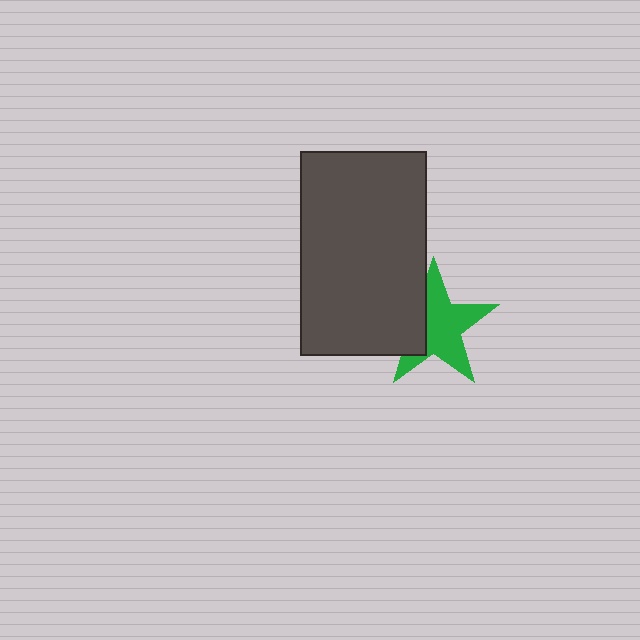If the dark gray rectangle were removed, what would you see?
You would see the complete green star.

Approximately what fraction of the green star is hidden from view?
Roughly 33% of the green star is hidden behind the dark gray rectangle.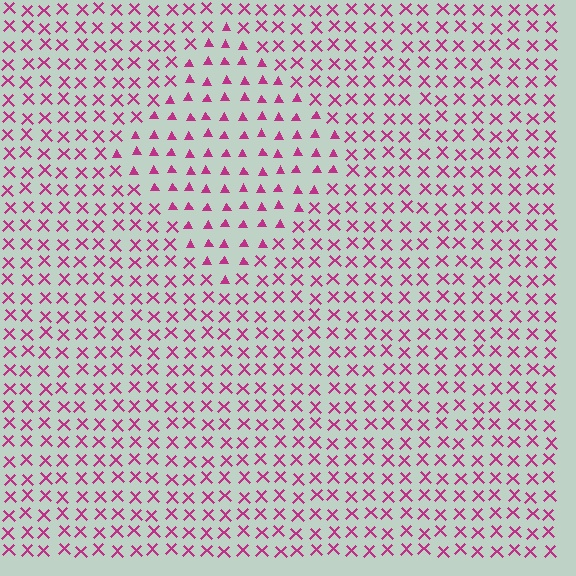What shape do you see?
I see a diamond.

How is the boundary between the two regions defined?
The boundary is defined by a change in element shape: triangles inside vs. X marks outside. All elements share the same color and spacing.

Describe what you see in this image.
The image is filled with small magenta elements arranged in a uniform grid. A diamond-shaped region contains triangles, while the surrounding area contains X marks. The boundary is defined purely by the change in element shape.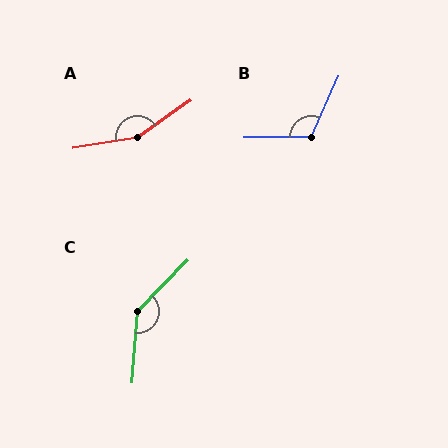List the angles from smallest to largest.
B (114°), C (141°), A (154°).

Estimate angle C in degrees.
Approximately 141 degrees.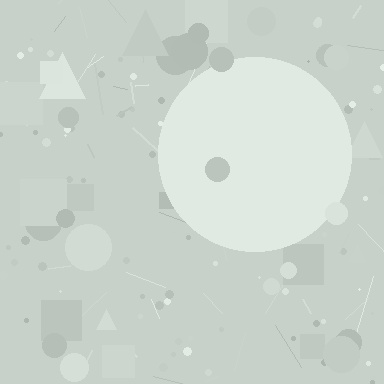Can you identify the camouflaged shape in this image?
The camouflaged shape is a circle.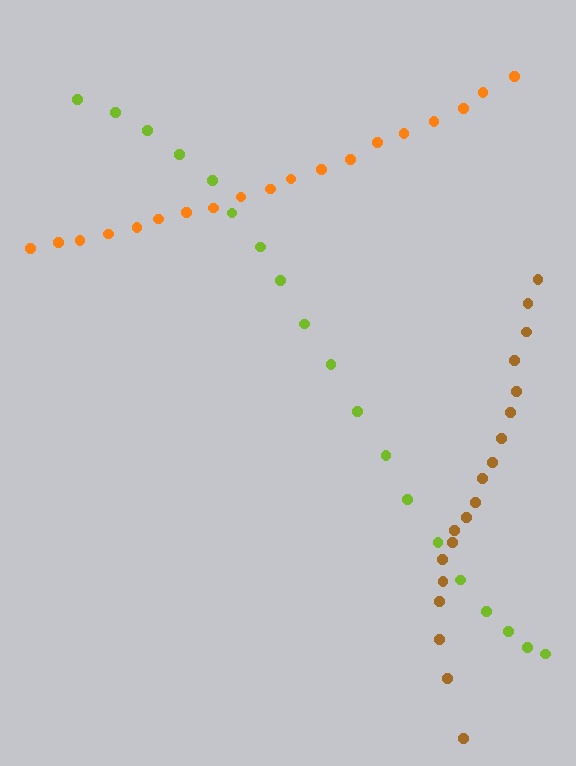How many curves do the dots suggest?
There are 3 distinct paths.